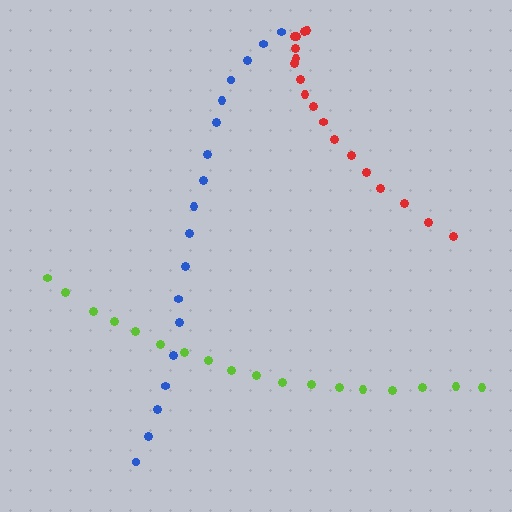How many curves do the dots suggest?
There are 3 distinct paths.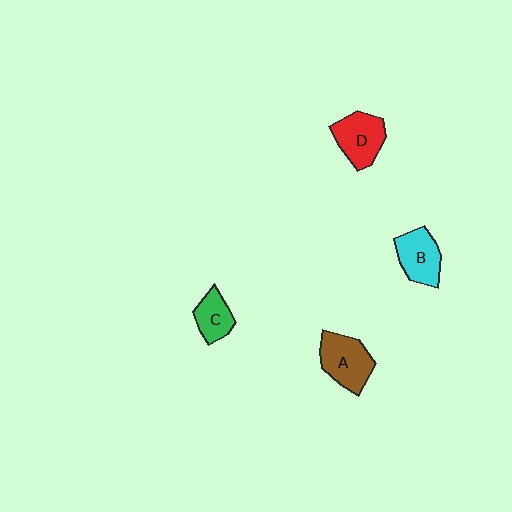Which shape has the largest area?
Shape A (brown).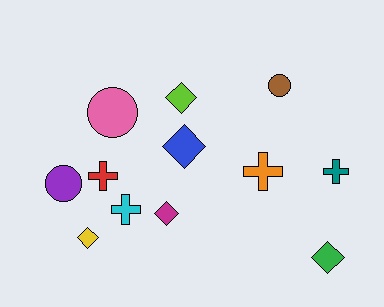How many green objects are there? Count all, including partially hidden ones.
There is 1 green object.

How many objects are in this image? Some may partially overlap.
There are 12 objects.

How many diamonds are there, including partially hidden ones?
There are 5 diamonds.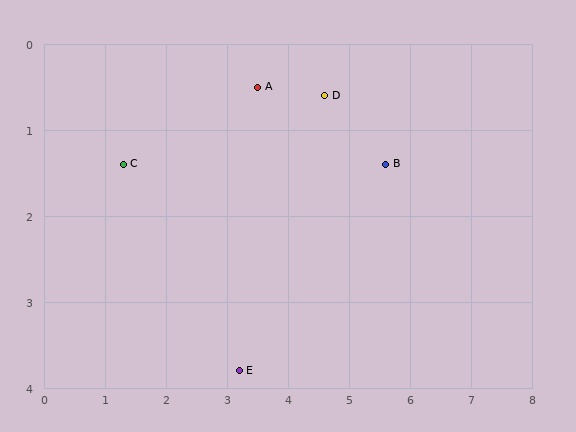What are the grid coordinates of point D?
Point D is at approximately (4.6, 0.6).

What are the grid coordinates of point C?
Point C is at approximately (1.3, 1.4).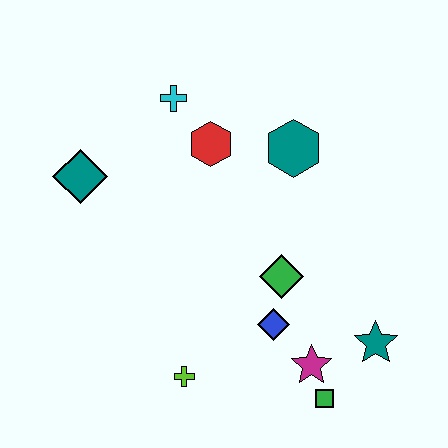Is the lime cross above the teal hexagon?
No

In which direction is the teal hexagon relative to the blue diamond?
The teal hexagon is above the blue diamond.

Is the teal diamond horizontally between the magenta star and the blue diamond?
No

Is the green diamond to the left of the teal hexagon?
Yes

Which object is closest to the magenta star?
The green square is closest to the magenta star.